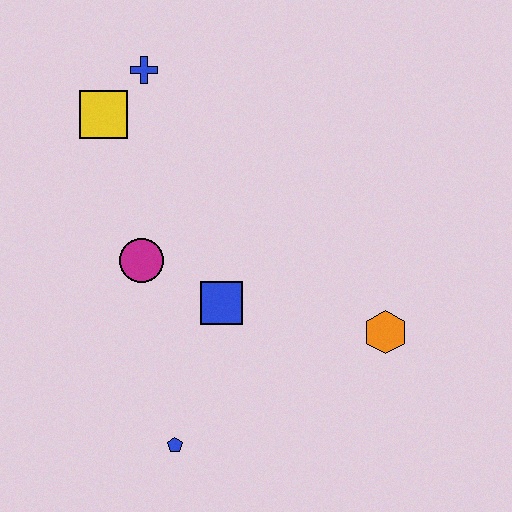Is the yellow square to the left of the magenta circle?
Yes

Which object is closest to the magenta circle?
The blue square is closest to the magenta circle.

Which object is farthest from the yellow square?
The orange hexagon is farthest from the yellow square.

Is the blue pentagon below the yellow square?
Yes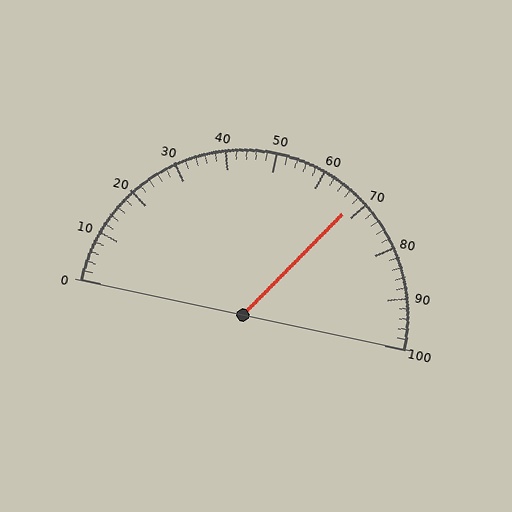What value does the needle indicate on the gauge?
The needle indicates approximately 68.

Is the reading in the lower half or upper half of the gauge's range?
The reading is in the upper half of the range (0 to 100).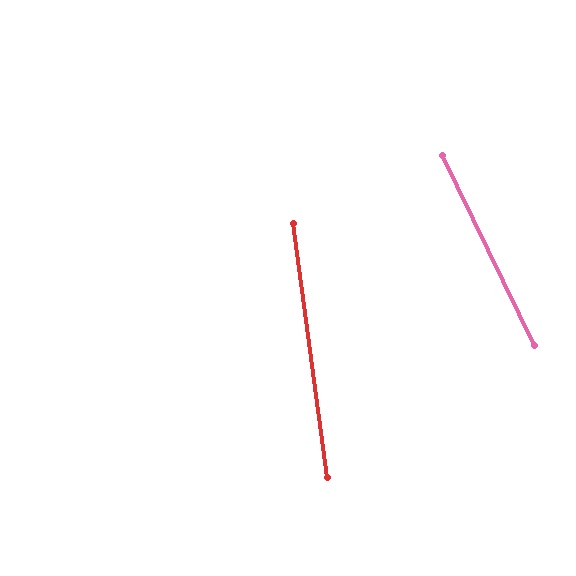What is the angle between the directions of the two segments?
Approximately 18 degrees.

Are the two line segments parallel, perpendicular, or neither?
Neither parallel nor perpendicular — they differ by about 18°.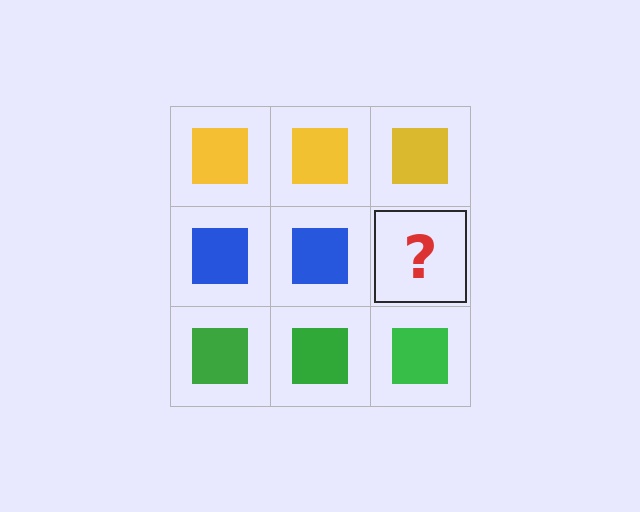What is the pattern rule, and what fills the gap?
The rule is that each row has a consistent color. The gap should be filled with a blue square.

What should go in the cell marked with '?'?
The missing cell should contain a blue square.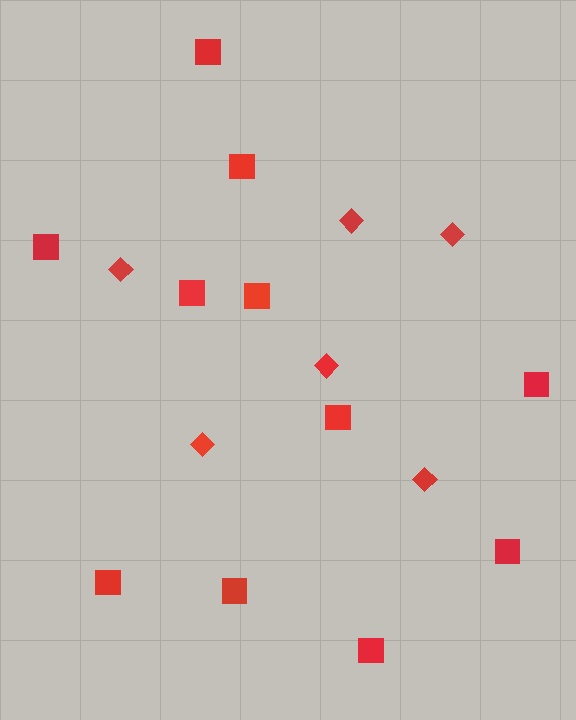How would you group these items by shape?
There are 2 groups: one group of squares (11) and one group of diamonds (6).